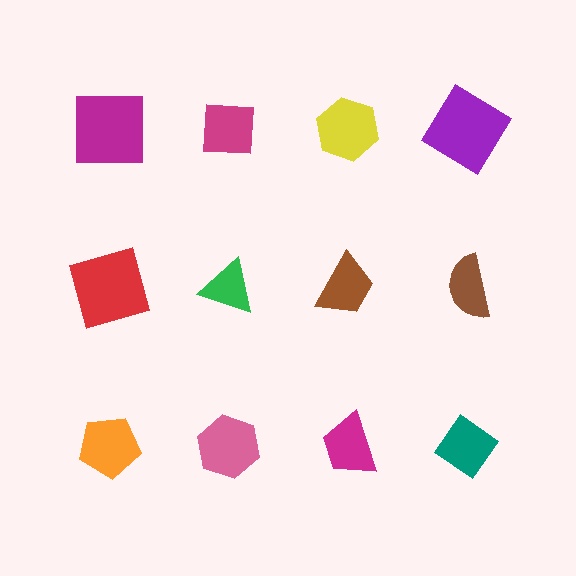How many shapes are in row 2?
4 shapes.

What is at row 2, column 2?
A green triangle.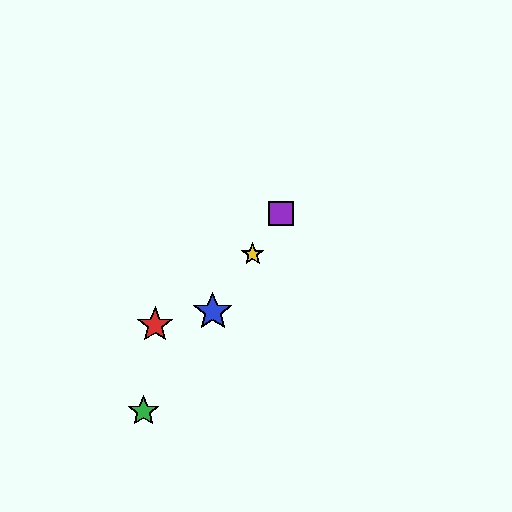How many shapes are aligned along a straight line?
4 shapes (the blue star, the green star, the yellow star, the purple square) are aligned along a straight line.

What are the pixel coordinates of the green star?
The green star is at (143, 411).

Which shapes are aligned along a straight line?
The blue star, the green star, the yellow star, the purple square are aligned along a straight line.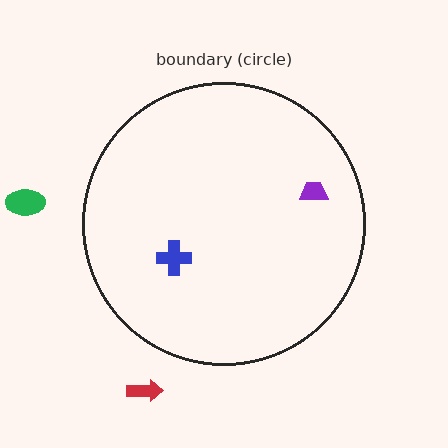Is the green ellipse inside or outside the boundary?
Outside.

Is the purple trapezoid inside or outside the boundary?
Inside.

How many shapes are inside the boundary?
2 inside, 2 outside.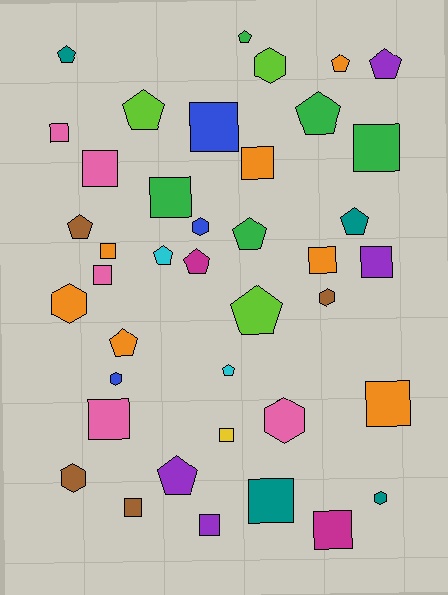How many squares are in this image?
There are 17 squares.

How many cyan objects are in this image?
There are 2 cyan objects.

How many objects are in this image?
There are 40 objects.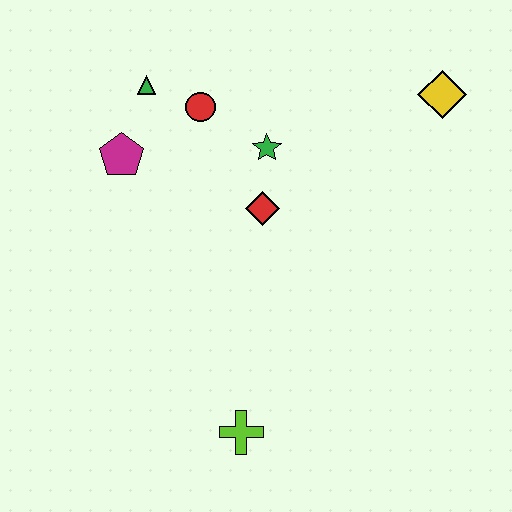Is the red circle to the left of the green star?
Yes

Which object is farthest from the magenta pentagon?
The yellow diamond is farthest from the magenta pentagon.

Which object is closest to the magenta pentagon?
The green triangle is closest to the magenta pentagon.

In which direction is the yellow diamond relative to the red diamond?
The yellow diamond is to the right of the red diamond.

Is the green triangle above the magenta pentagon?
Yes